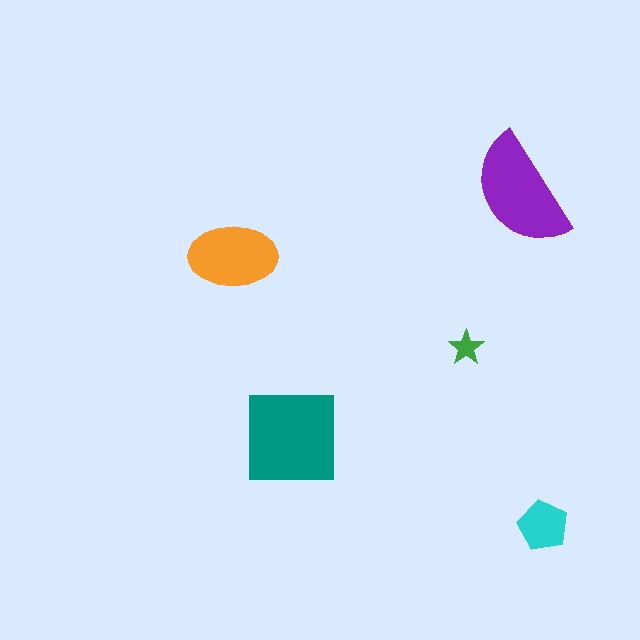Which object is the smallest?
The green star.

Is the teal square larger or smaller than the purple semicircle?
Larger.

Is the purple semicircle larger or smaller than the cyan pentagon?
Larger.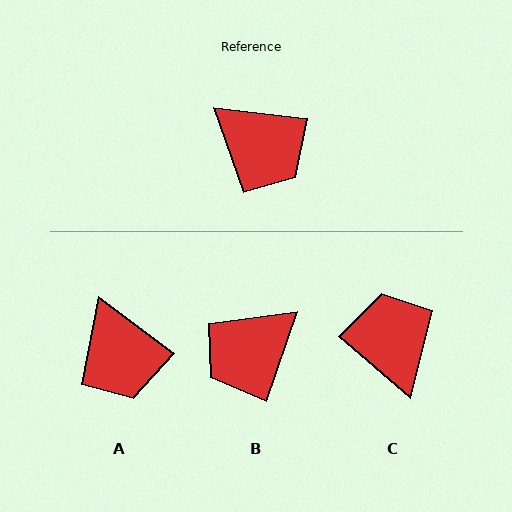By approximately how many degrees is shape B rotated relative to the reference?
Approximately 102 degrees clockwise.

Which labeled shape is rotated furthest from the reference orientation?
C, about 146 degrees away.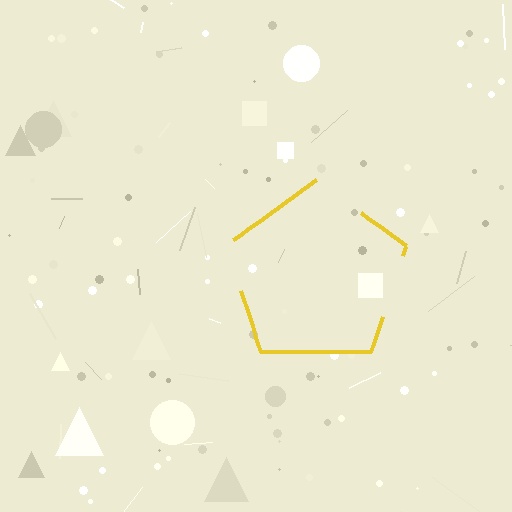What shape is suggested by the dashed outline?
The dashed outline suggests a pentagon.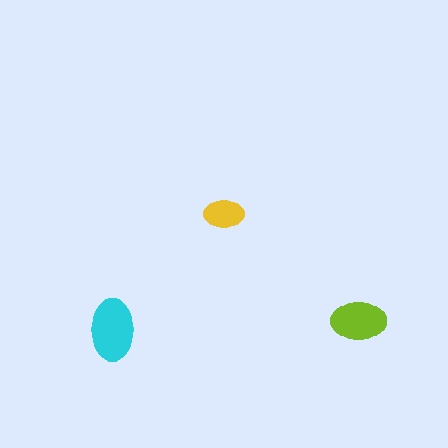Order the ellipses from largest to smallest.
the cyan one, the lime one, the yellow one.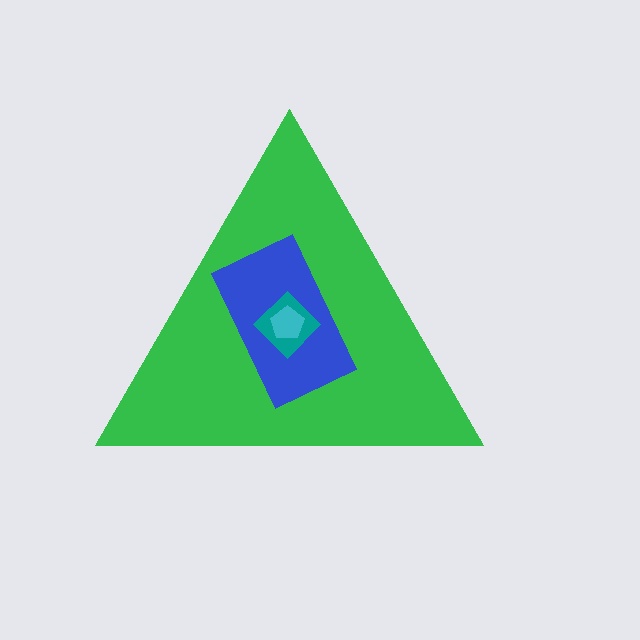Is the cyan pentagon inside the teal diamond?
Yes.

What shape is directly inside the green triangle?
The blue rectangle.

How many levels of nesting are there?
4.